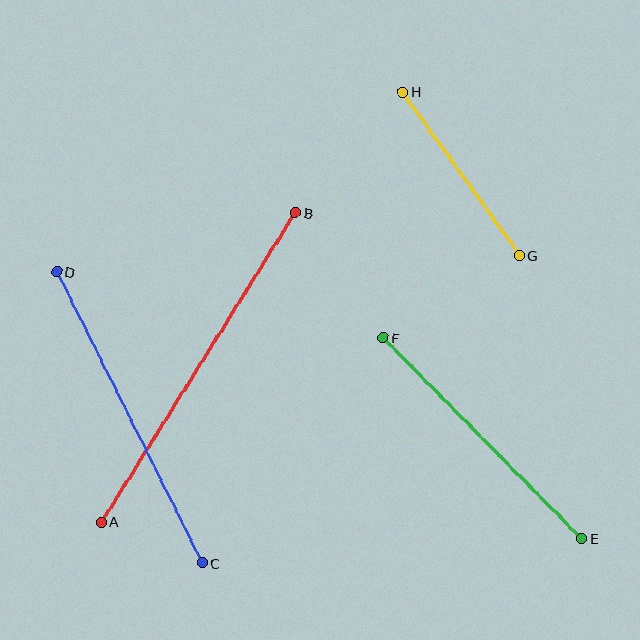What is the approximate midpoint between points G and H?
The midpoint is at approximately (461, 174) pixels.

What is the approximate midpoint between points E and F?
The midpoint is at approximately (482, 438) pixels.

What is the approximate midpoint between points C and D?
The midpoint is at approximately (130, 417) pixels.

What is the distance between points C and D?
The distance is approximately 325 pixels.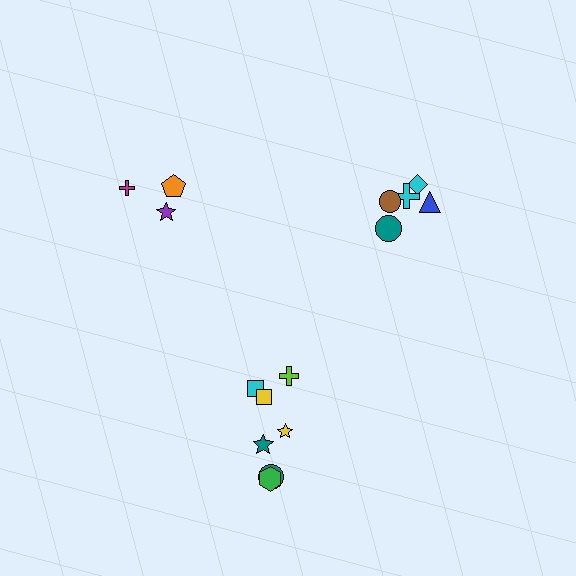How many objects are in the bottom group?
There are 7 objects.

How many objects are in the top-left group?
There are 3 objects.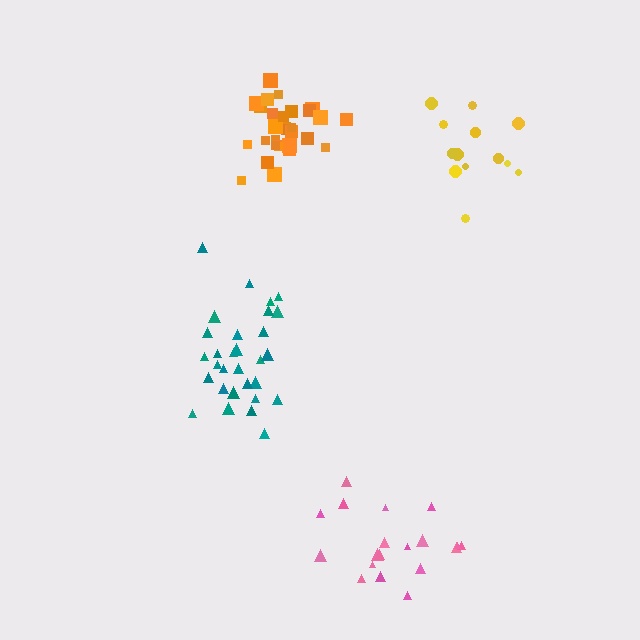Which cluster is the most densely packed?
Orange.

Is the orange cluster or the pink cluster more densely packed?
Orange.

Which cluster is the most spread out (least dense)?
Pink.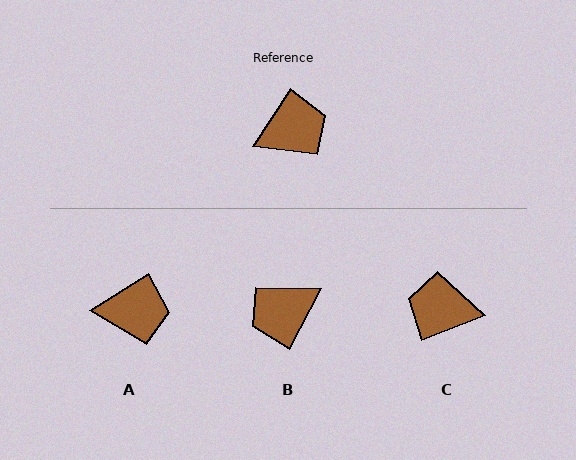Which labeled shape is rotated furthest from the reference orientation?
B, about 174 degrees away.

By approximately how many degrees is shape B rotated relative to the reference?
Approximately 174 degrees clockwise.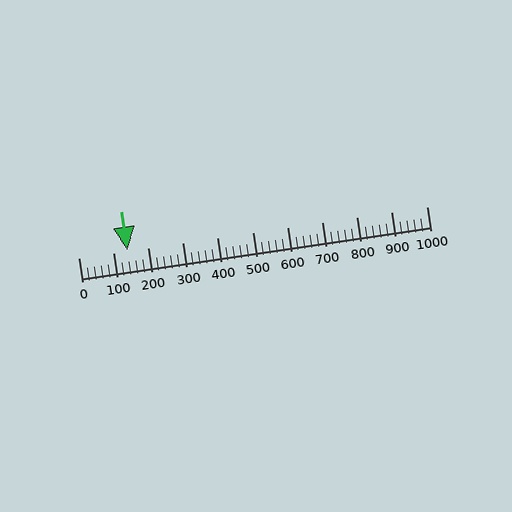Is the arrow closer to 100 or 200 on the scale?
The arrow is closer to 100.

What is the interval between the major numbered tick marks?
The major tick marks are spaced 100 units apart.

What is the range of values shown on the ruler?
The ruler shows values from 0 to 1000.